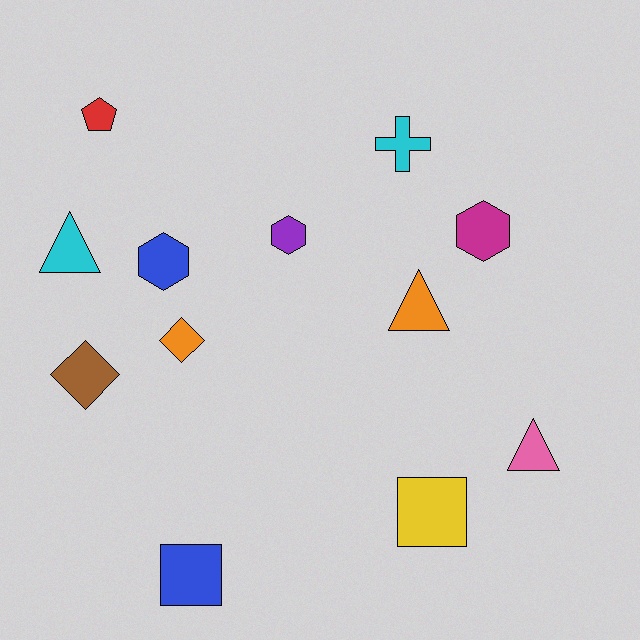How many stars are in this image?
There are no stars.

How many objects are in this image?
There are 12 objects.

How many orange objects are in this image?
There are 2 orange objects.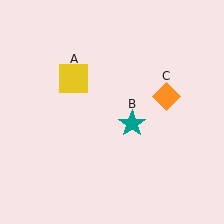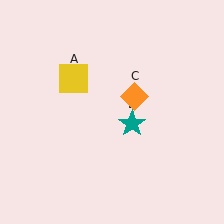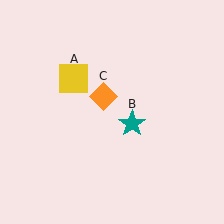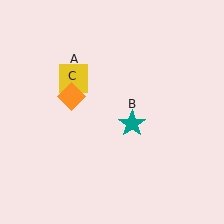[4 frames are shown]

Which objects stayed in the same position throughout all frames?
Yellow square (object A) and teal star (object B) remained stationary.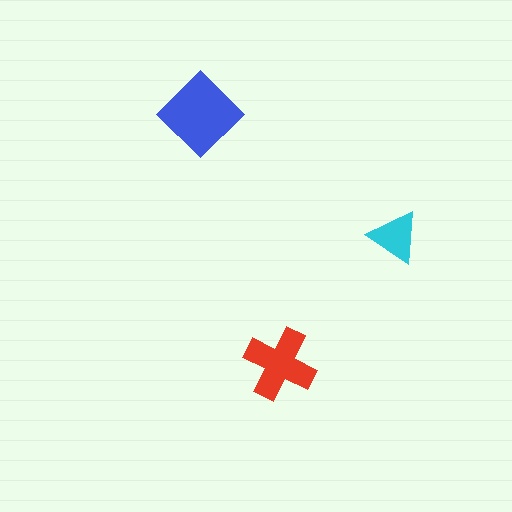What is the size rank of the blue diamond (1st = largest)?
1st.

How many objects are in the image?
There are 3 objects in the image.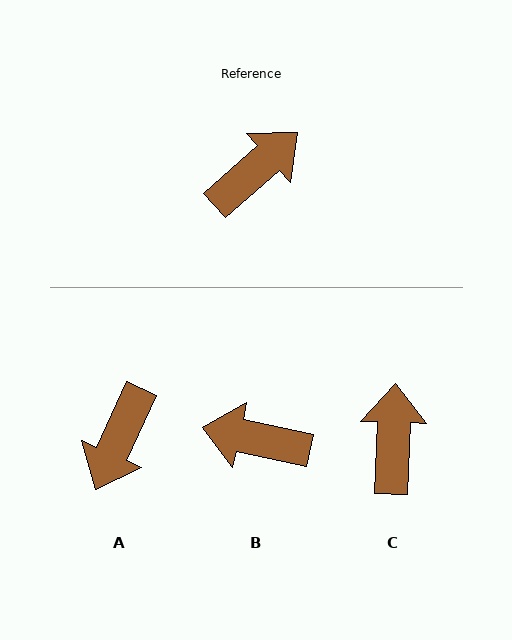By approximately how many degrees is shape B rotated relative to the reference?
Approximately 126 degrees counter-clockwise.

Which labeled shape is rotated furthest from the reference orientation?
A, about 156 degrees away.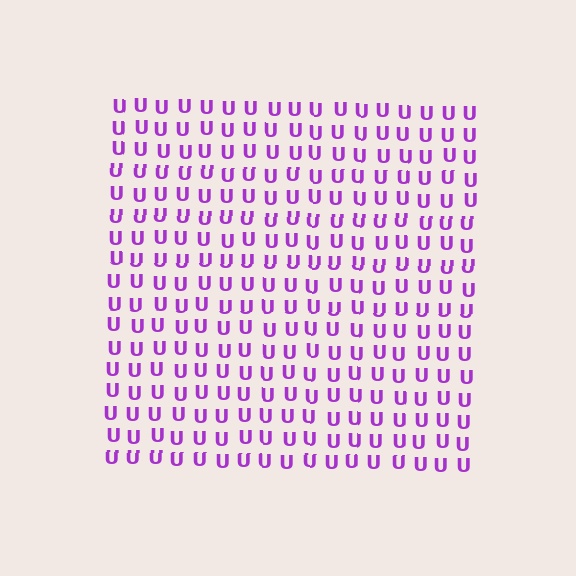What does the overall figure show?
The overall figure shows a square.